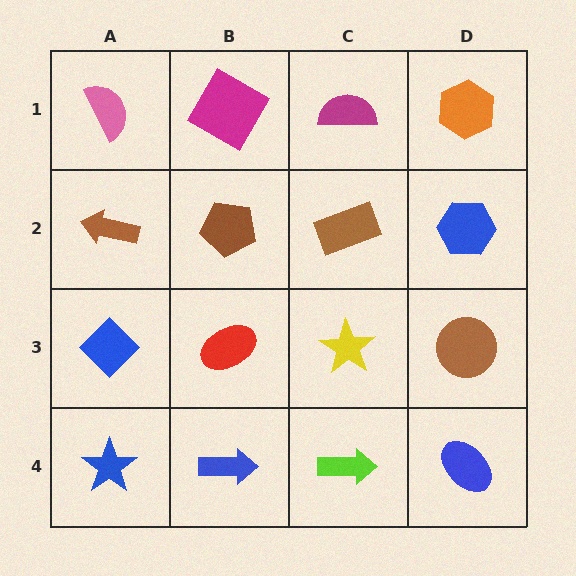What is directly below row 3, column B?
A blue arrow.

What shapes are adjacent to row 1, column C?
A brown rectangle (row 2, column C), a magenta diamond (row 1, column B), an orange hexagon (row 1, column D).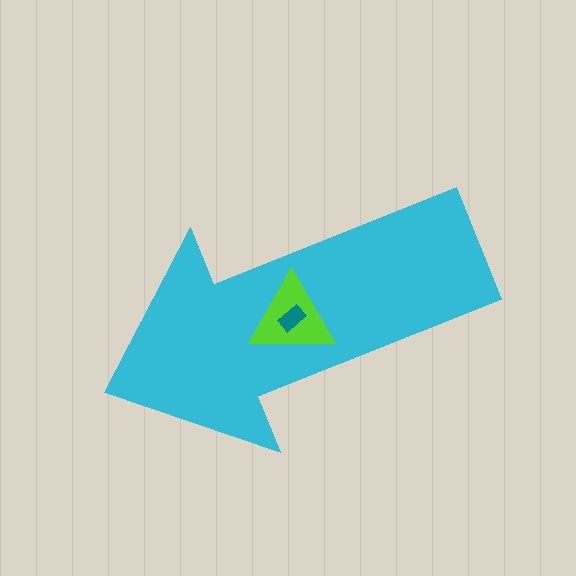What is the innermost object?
The teal rectangle.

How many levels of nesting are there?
3.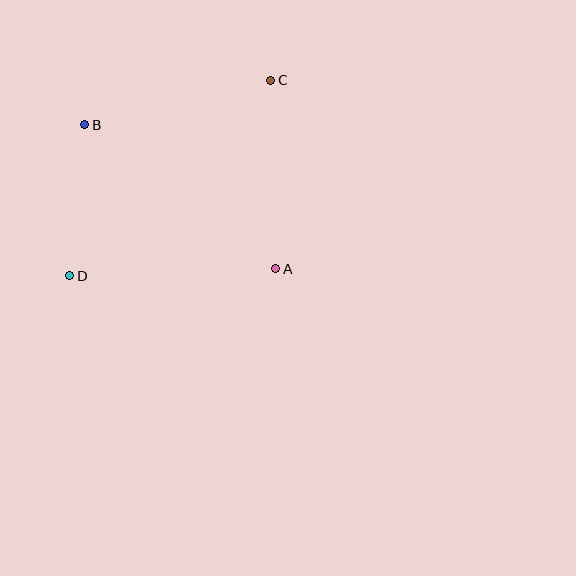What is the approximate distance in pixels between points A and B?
The distance between A and B is approximately 239 pixels.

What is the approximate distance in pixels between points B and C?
The distance between B and C is approximately 191 pixels.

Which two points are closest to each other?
Points B and D are closest to each other.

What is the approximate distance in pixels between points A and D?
The distance between A and D is approximately 206 pixels.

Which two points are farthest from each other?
Points C and D are farthest from each other.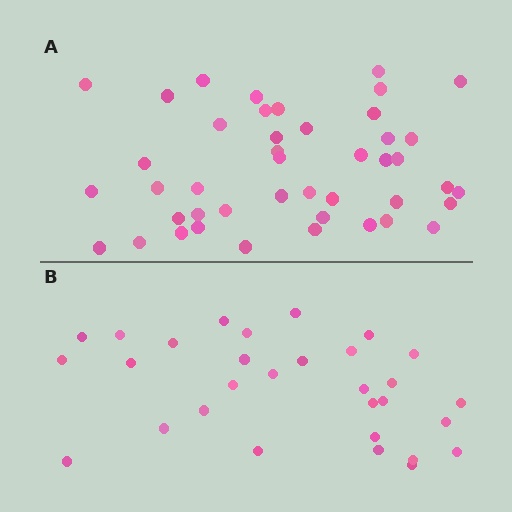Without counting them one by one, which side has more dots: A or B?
Region A (the top region) has more dots.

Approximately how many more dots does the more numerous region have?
Region A has approximately 15 more dots than region B.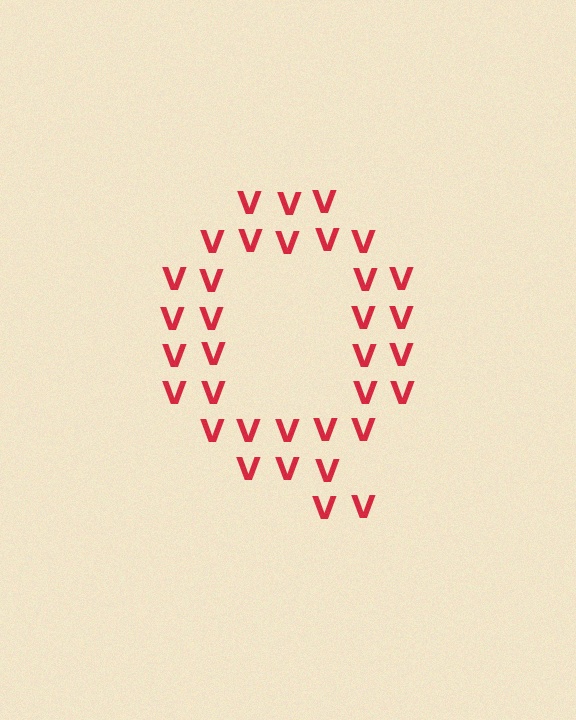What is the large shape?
The large shape is the letter Q.